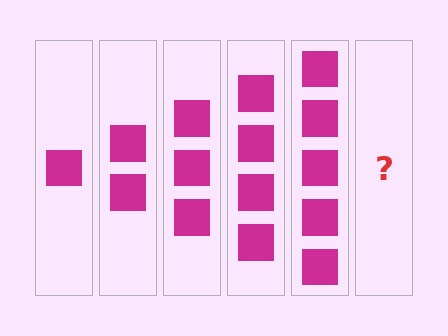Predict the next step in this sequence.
The next step is 6 squares.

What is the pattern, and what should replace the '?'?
The pattern is that each step adds one more square. The '?' should be 6 squares.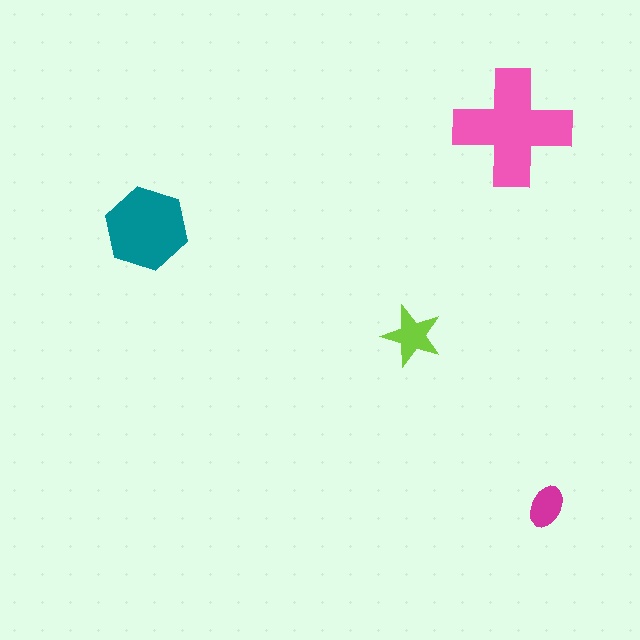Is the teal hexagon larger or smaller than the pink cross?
Smaller.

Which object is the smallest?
The magenta ellipse.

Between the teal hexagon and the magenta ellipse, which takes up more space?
The teal hexagon.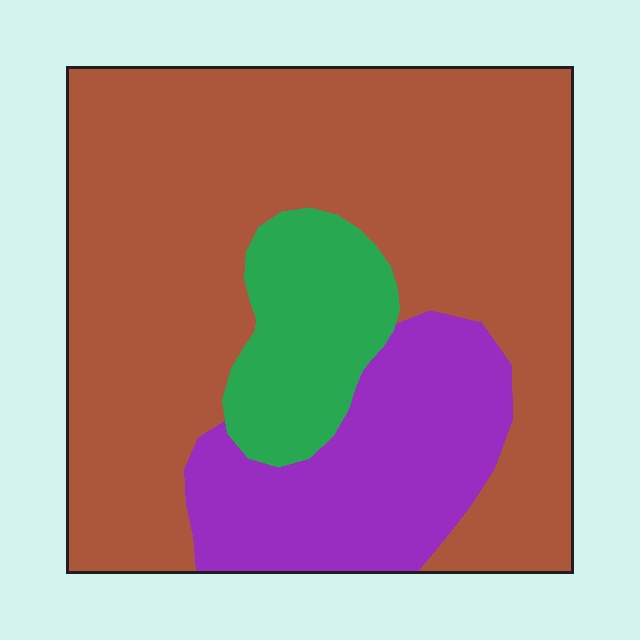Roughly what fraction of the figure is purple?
Purple covers 21% of the figure.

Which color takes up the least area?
Green, at roughly 10%.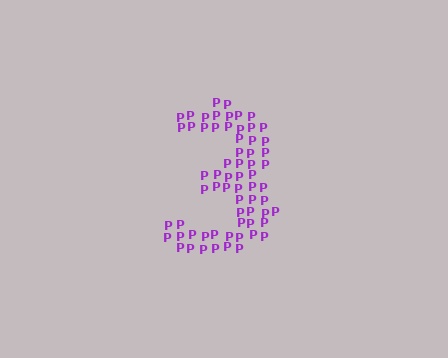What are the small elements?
The small elements are letter P's.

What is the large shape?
The large shape is the digit 3.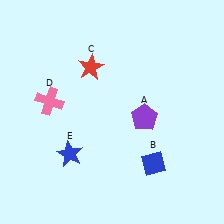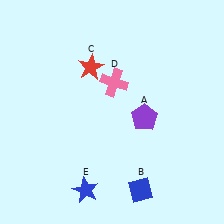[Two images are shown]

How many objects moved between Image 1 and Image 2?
3 objects moved between the two images.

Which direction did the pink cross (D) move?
The pink cross (D) moved right.